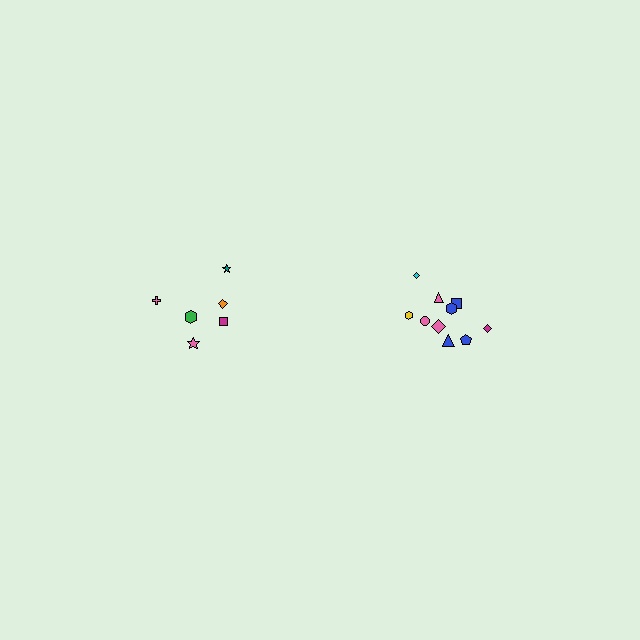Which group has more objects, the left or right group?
The right group.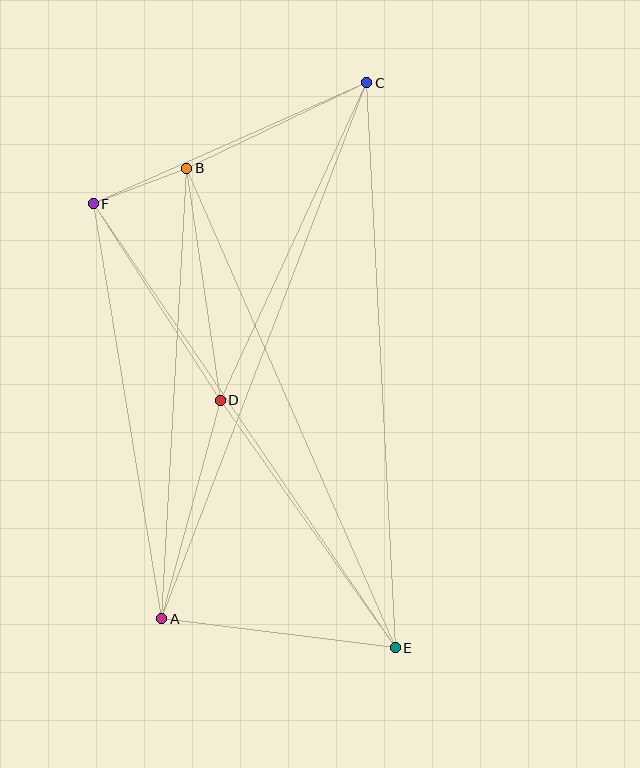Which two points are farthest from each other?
Points A and C are farthest from each other.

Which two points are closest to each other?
Points B and F are closest to each other.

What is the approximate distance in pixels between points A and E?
The distance between A and E is approximately 235 pixels.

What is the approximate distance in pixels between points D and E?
The distance between D and E is approximately 304 pixels.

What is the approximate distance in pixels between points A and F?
The distance between A and F is approximately 420 pixels.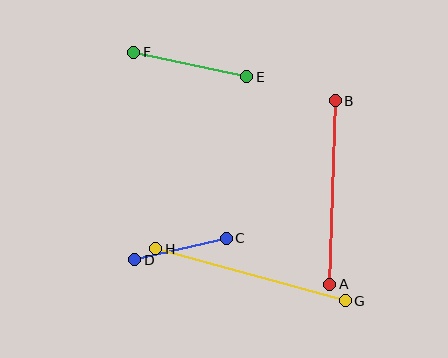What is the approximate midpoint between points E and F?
The midpoint is at approximately (190, 64) pixels.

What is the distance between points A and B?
The distance is approximately 183 pixels.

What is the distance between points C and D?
The distance is approximately 94 pixels.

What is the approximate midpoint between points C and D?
The midpoint is at approximately (180, 249) pixels.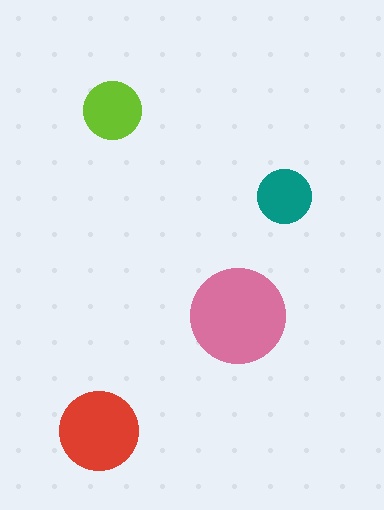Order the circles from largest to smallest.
the pink one, the red one, the lime one, the teal one.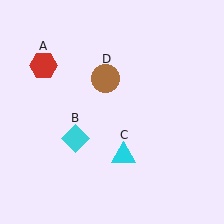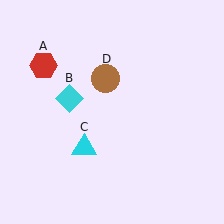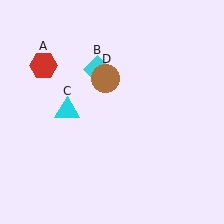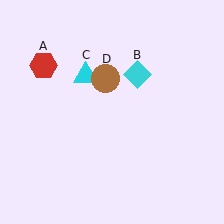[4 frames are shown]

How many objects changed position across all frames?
2 objects changed position: cyan diamond (object B), cyan triangle (object C).